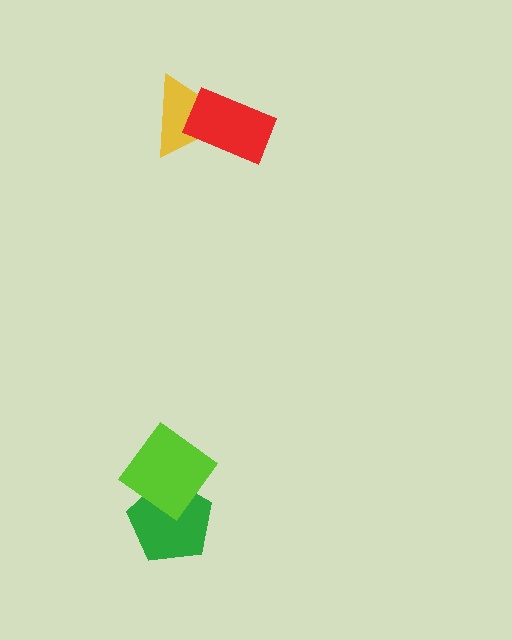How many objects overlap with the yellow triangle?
1 object overlaps with the yellow triangle.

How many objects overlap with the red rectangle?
1 object overlaps with the red rectangle.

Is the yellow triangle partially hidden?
Yes, it is partially covered by another shape.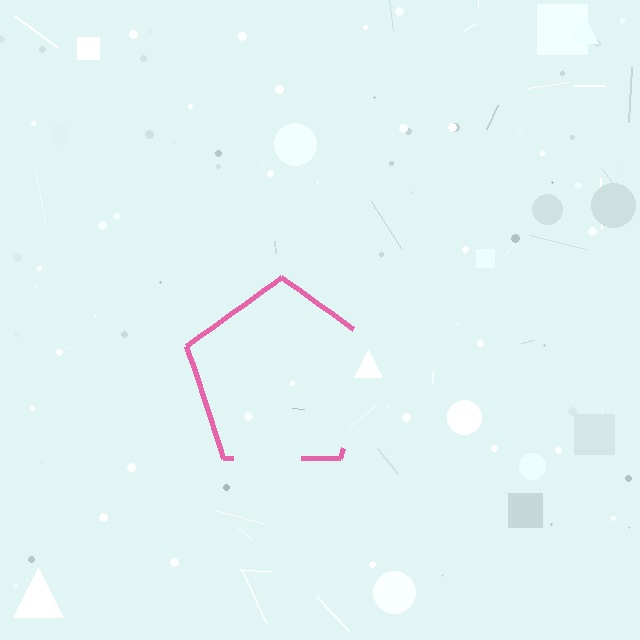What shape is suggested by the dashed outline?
The dashed outline suggests a pentagon.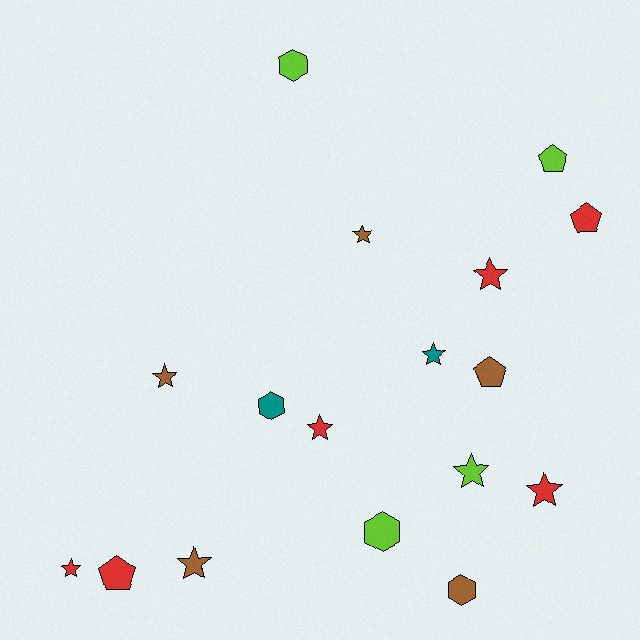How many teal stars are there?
There is 1 teal star.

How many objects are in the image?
There are 17 objects.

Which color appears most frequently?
Red, with 6 objects.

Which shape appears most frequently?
Star, with 9 objects.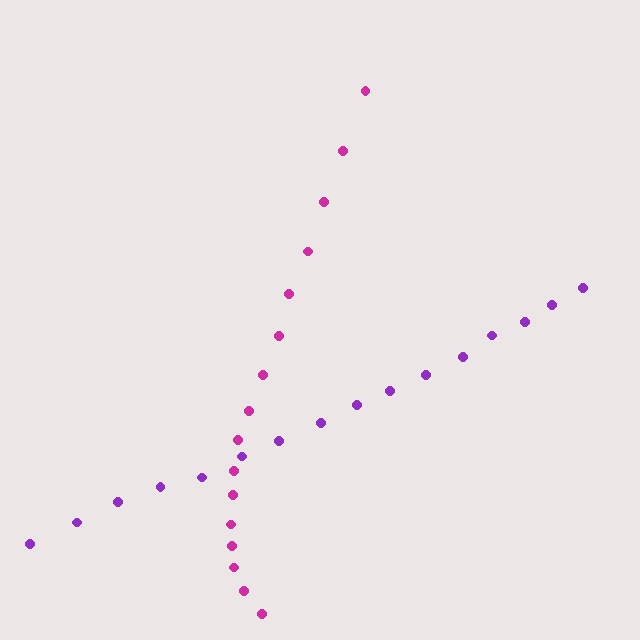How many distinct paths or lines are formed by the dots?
There are 2 distinct paths.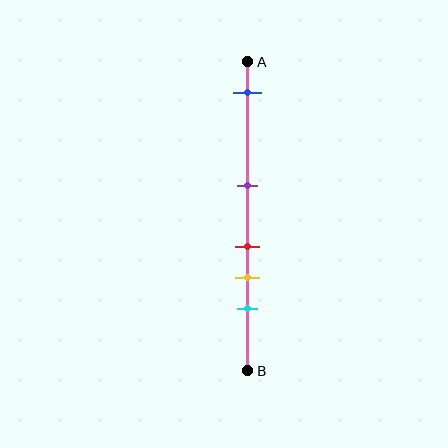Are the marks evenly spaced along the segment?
No, the marks are not evenly spaced.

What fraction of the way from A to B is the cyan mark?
The cyan mark is approximately 80% (0.8) of the way from A to B.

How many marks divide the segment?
There are 5 marks dividing the segment.